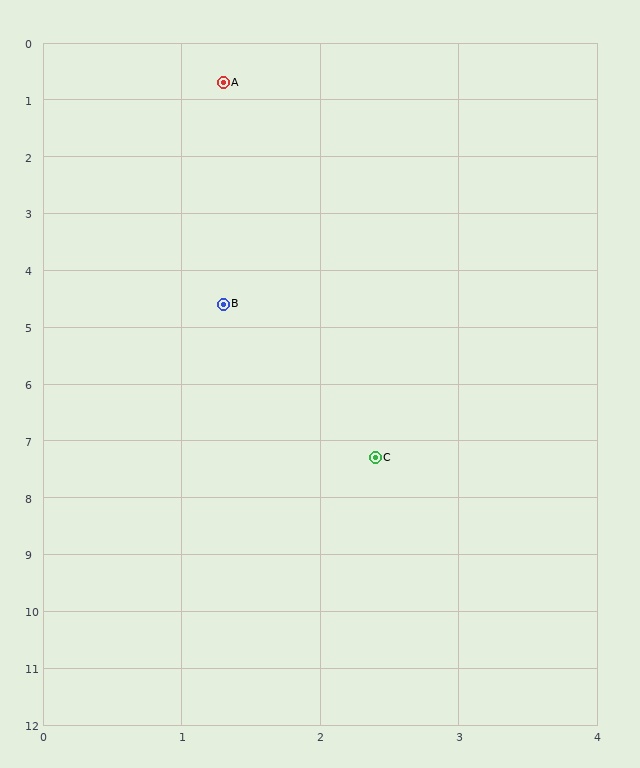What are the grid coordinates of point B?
Point B is at approximately (1.3, 4.6).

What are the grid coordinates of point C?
Point C is at approximately (2.4, 7.3).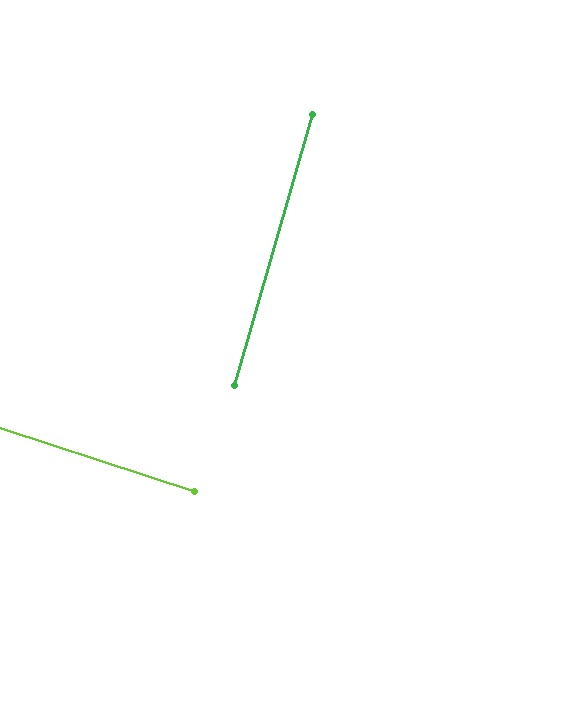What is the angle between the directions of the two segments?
Approximately 88 degrees.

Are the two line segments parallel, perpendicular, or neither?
Perpendicular — they meet at approximately 88°.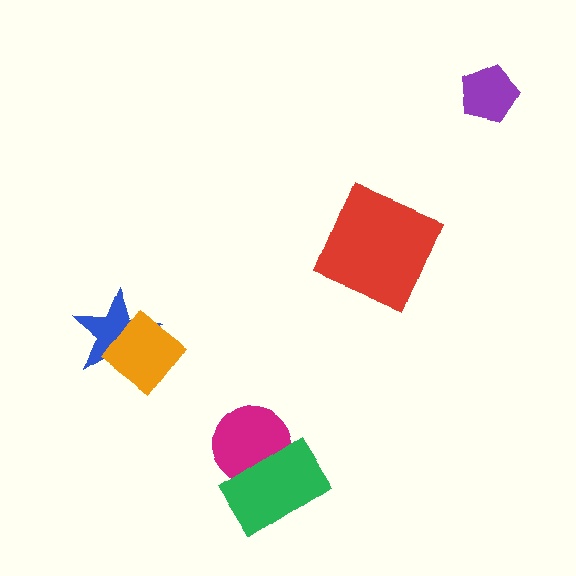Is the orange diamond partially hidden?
No, no other shape covers it.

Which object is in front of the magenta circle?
The green rectangle is in front of the magenta circle.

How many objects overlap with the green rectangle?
1 object overlaps with the green rectangle.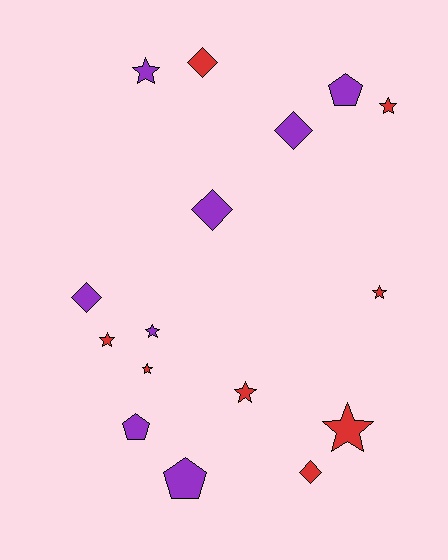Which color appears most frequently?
Red, with 8 objects.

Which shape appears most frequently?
Star, with 8 objects.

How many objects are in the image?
There are 16 objects.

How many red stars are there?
There are 6 red stars.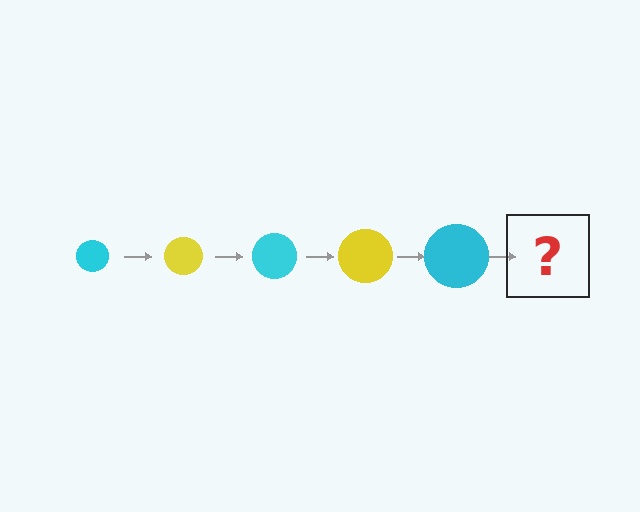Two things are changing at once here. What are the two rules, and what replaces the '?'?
The two rules are that the circle grows larger each step and the color cycles through cyan and yellow. The '?' should be a yellow circle, larger than the previous one.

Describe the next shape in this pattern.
It should be a yellow circle, larger than the previous one.